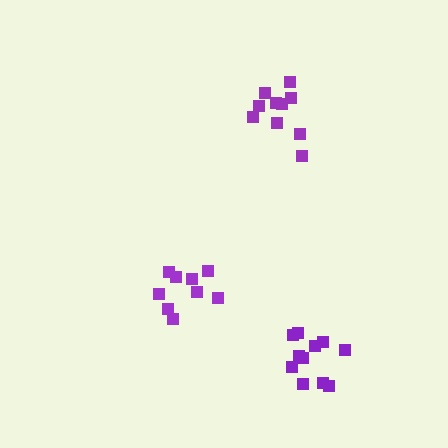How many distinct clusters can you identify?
There are 3 distinct clusters.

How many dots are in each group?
Group 1: 9 dots, Group 2: 11 dots, Group 3: 10 dots (30 total).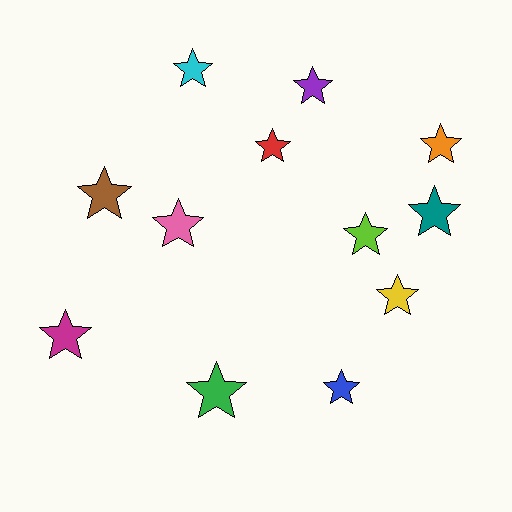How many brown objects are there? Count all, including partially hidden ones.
There is 1 brown object.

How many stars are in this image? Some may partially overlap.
There are 12 stars.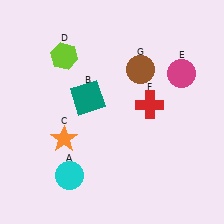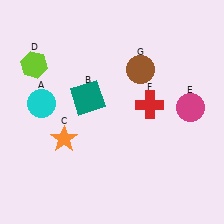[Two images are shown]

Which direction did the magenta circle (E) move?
The magenta circle (E) moved down.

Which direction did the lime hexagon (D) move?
The lime hexagon (D) moved left.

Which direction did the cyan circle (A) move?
The cyan circle (A) moved up.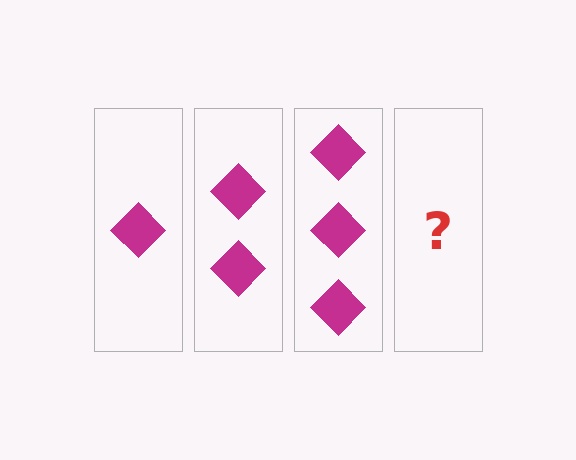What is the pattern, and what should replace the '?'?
The pattern is that each step adds one more diamond. The '?' should be 4 diamonds.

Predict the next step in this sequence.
The next step is 4 diamonds.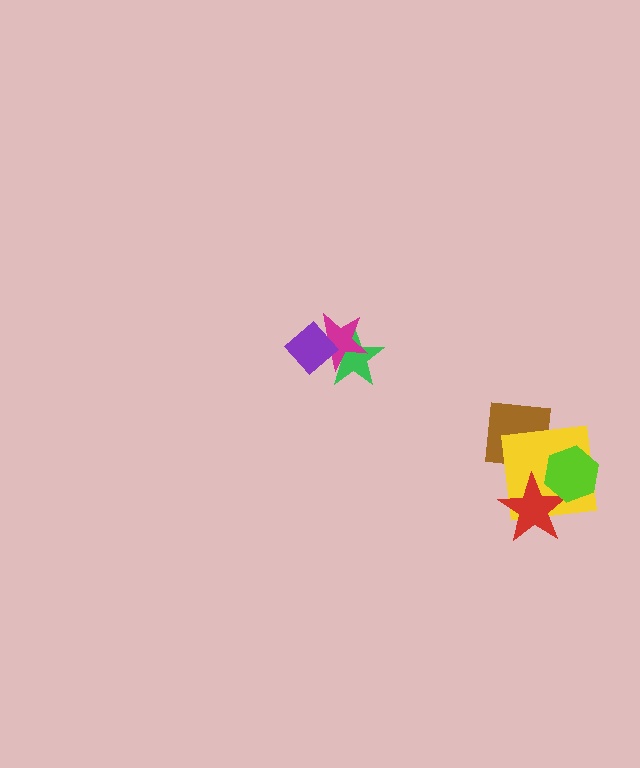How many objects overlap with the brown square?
1 object overlaps with the brown square.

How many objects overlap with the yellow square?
3 objects overlap with the yellow square.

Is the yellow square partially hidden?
Yes, it is partially covered by another shape.